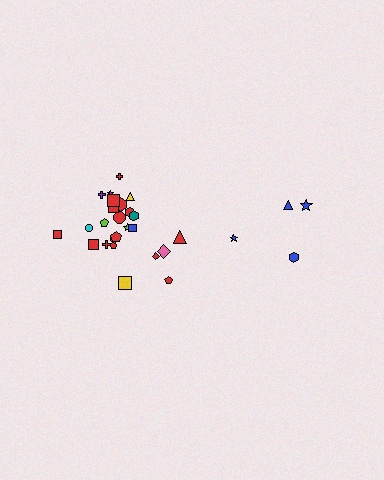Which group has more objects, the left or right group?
The left group.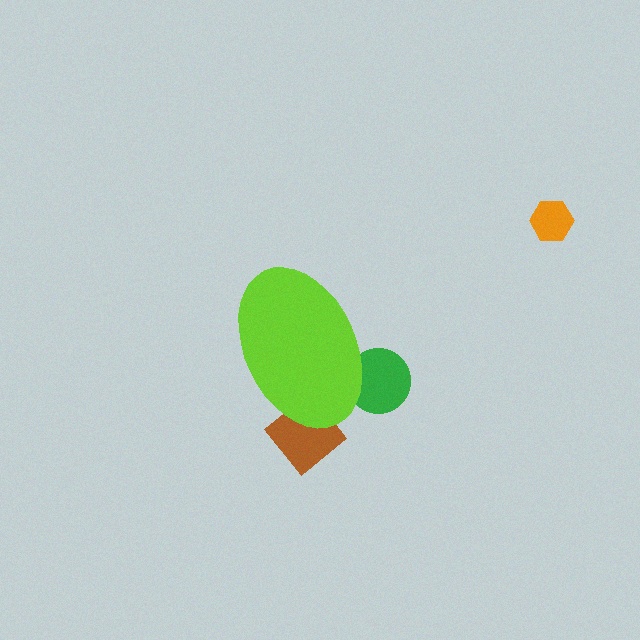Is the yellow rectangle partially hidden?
Yes, the yellow rectangle is partially hidden behind the lime ellipse.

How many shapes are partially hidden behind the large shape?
3 shapes are partially hidden.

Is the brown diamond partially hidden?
Yes, the brown diamond is partially hidden behind the lime ellipse.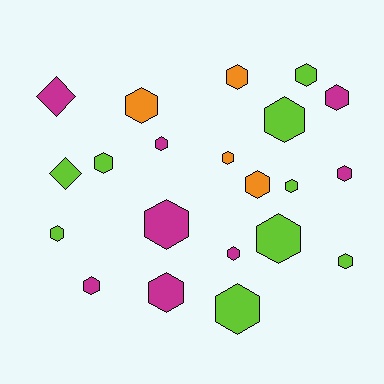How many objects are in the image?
There are 21 objects.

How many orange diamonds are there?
There are no orange diamonds.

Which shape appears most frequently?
Hexagon, with 19 objects.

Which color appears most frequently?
Lime, with 9 objects.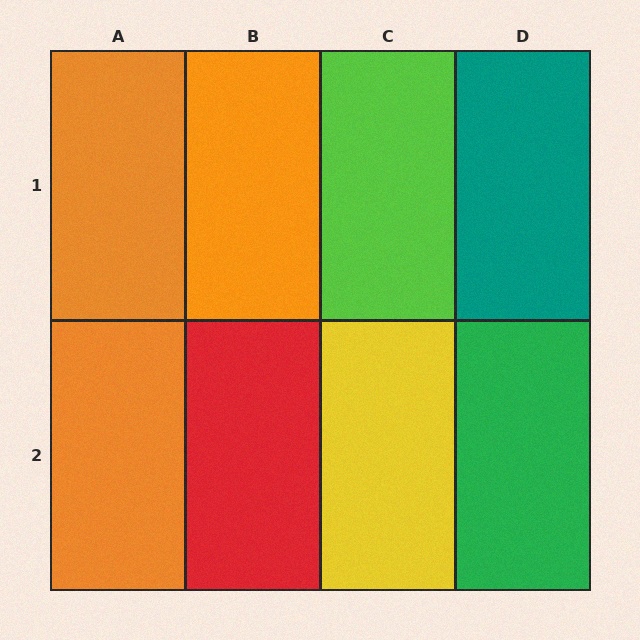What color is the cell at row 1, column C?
Lime.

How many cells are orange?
3 cells are orange.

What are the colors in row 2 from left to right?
Orange, red, yellow, green.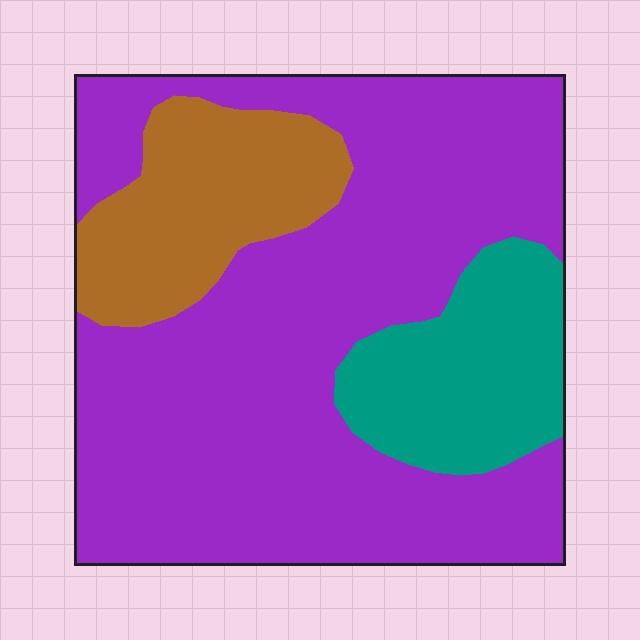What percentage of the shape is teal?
Teal covers about 15% of the shape.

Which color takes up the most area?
Purple, at roughly 70%.